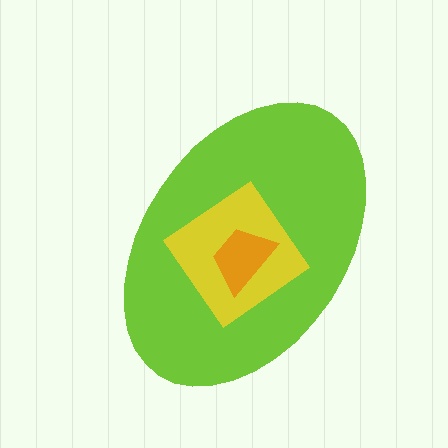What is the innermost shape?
The orange trapezoid.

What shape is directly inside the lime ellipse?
The yellow diamond.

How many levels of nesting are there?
3.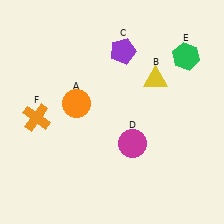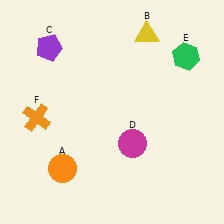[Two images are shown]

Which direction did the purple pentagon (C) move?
The purple pentagon (C) moved left.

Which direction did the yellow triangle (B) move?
The yellow triangle (B) moved up.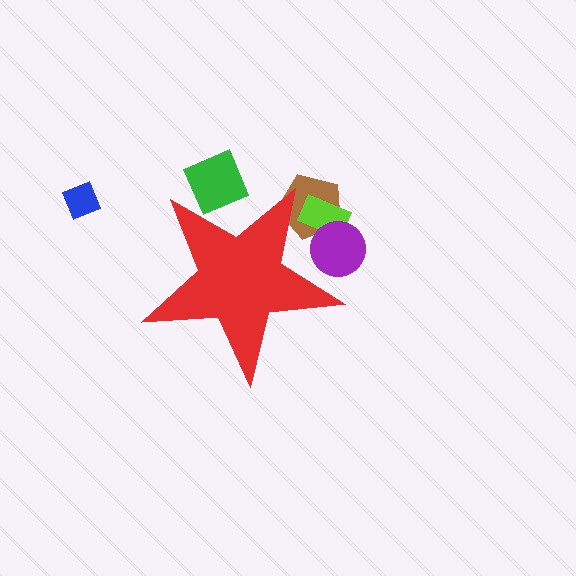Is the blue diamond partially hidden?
No, the blue diamond is fully visible.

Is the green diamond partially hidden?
Yes, the green diamond is partially hidden behind the red star.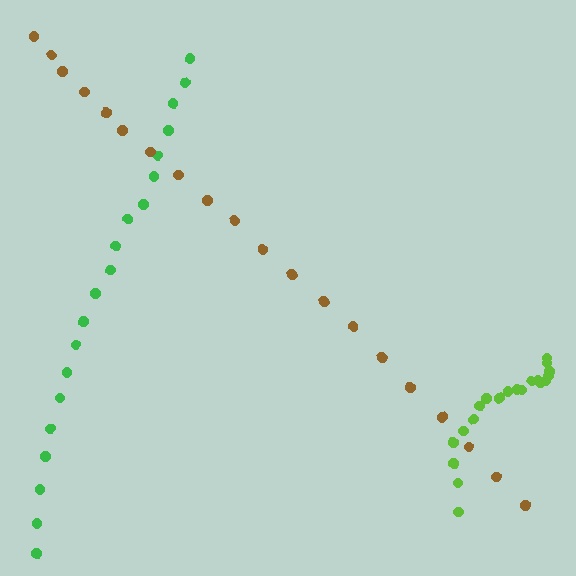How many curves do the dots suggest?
There are 3 distinct paths.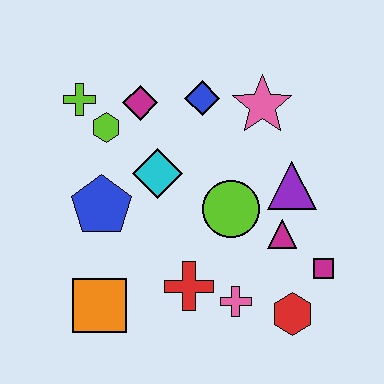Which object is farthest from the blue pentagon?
The magenta square is farthest from the blue pentagon.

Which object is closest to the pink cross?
The red cross is closest to the pink cross.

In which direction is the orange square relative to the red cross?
The orange square is to the left of the red cross.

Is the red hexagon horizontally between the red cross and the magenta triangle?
No